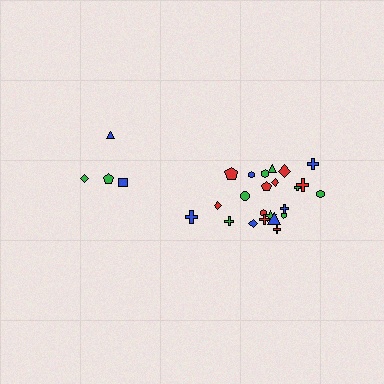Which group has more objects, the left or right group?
The right group.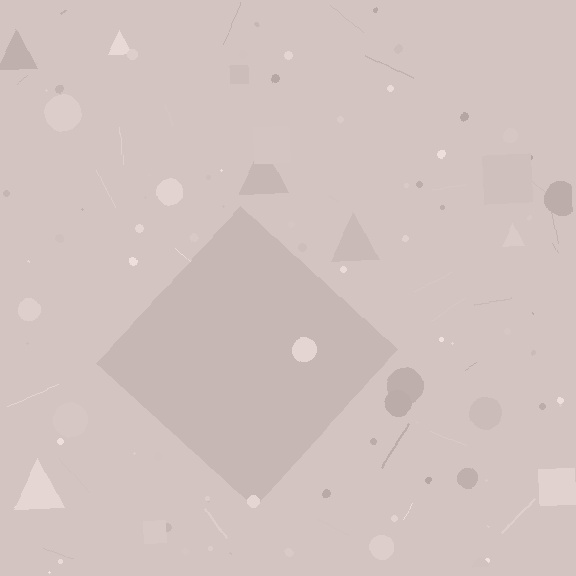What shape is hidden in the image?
A diamond is hidden in the image.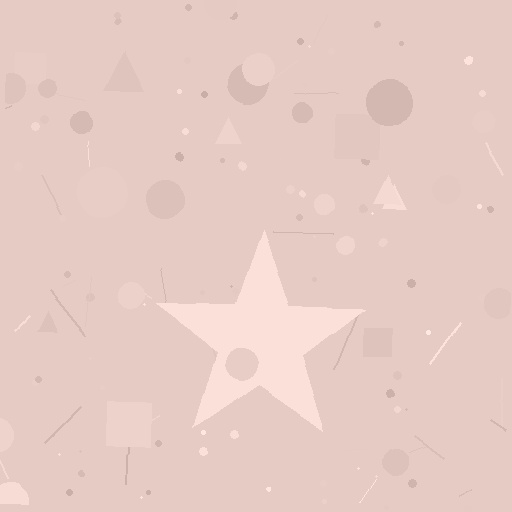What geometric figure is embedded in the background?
A star is embedded in the background.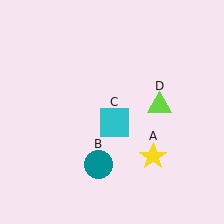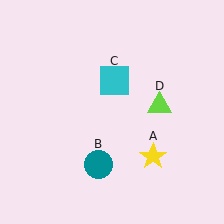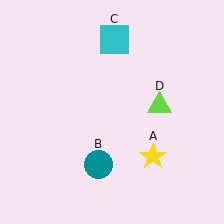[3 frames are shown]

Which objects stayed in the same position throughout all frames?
Yellow star (object A) and teal circle (object B) and lime triangle (object D) remained stationary.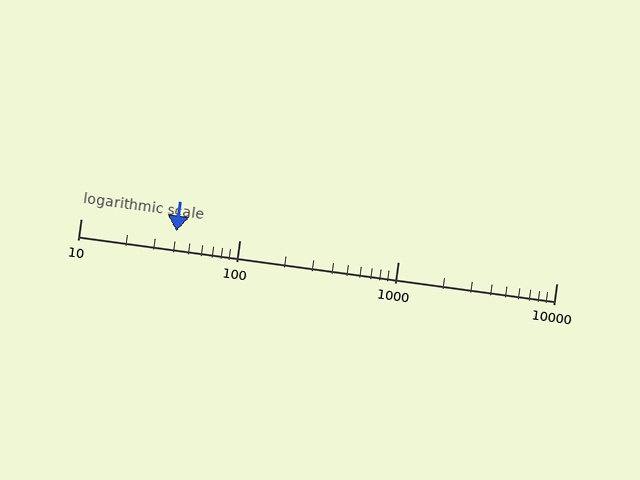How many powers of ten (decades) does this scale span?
The scale spans 3 decades, from 10 to 10000.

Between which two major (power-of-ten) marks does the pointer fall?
The pointer is between 10 and 100.